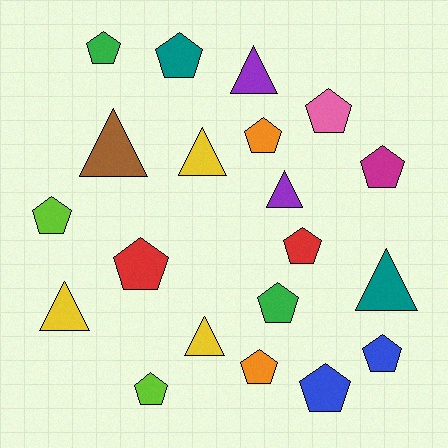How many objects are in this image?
There are 20 objects.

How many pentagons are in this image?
There are 13 pentagons.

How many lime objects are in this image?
There are 2 lime objects.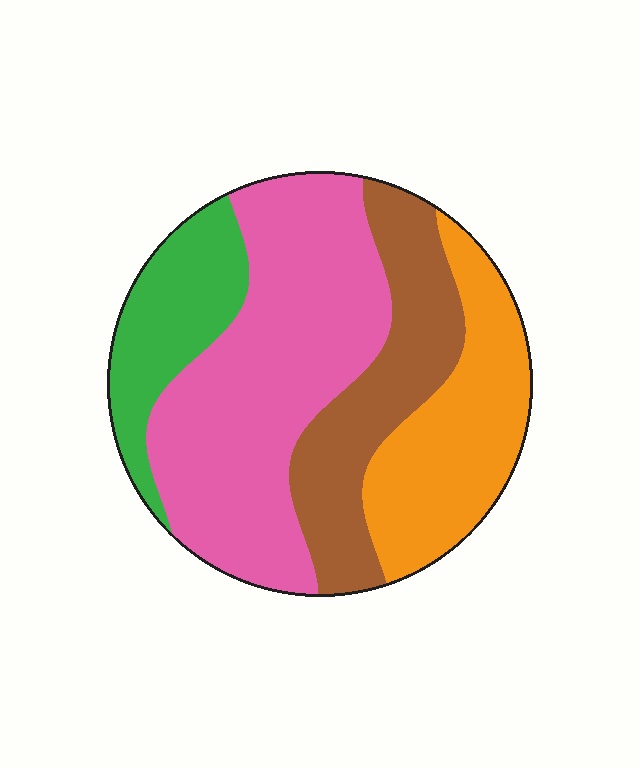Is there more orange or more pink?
Pink.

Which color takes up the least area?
Green, at roughly 15%.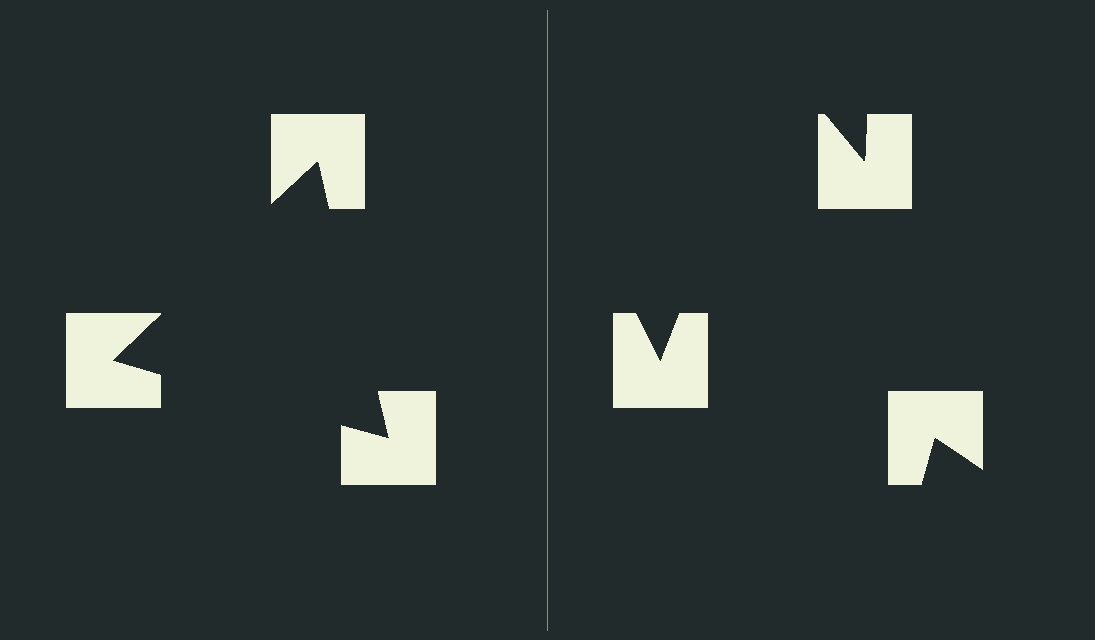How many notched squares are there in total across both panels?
6 — 3 on each side.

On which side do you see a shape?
An illusory triangle appears on the left side. On the right side the wedge cuts are rotated, so no coherent shape forms.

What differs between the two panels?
The notched squares are positioned identically on both sides; only the wedge orientations differ. On the left they align to a triangle; on the right they are misaligned.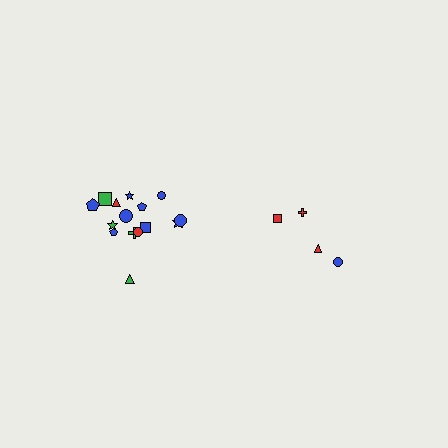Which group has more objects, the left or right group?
The left group.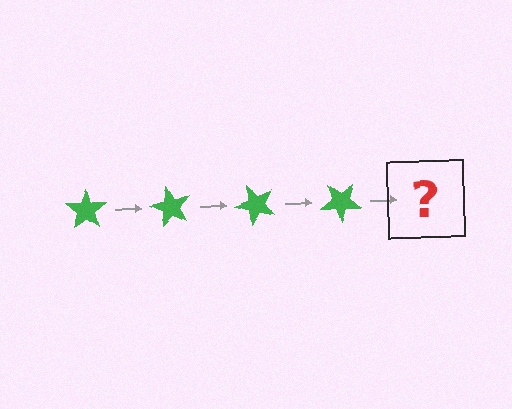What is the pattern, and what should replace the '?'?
The pattern is that the star rotates 60 degrees each step. The '?' should be a green star rotated 240 degrees.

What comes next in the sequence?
The next element should be a green star rotated 240 degrees.